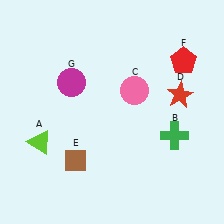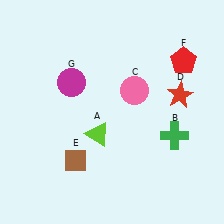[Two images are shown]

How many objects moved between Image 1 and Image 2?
1 object moved between the two images.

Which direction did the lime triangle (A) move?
The lime triangle (A) moved right.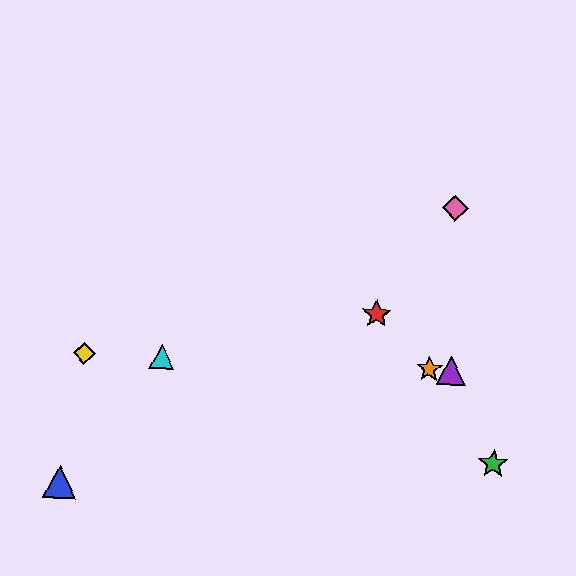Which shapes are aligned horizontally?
The yellow diamond, the purple triangle, the orange star, the cyan triangle are aligned horizontally.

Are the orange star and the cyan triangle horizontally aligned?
Yes, both are at y≈369.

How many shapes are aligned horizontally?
4 shapes (the yellow diamond, the purple triangle, the orange star, the cyan triangle) are aligned horizontally.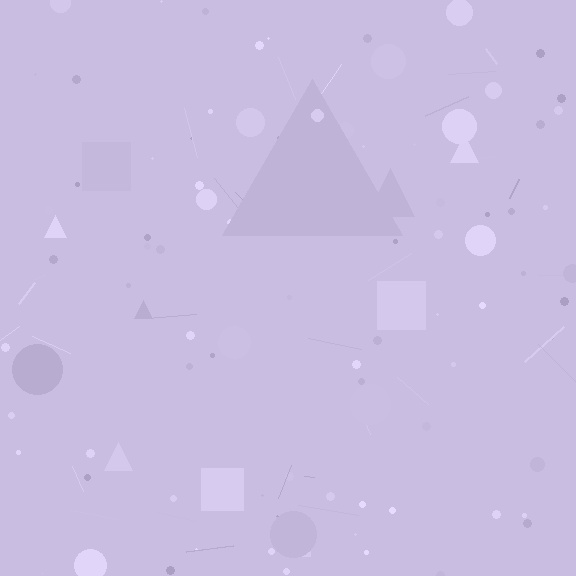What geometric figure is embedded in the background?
A triangle is embedded in the background.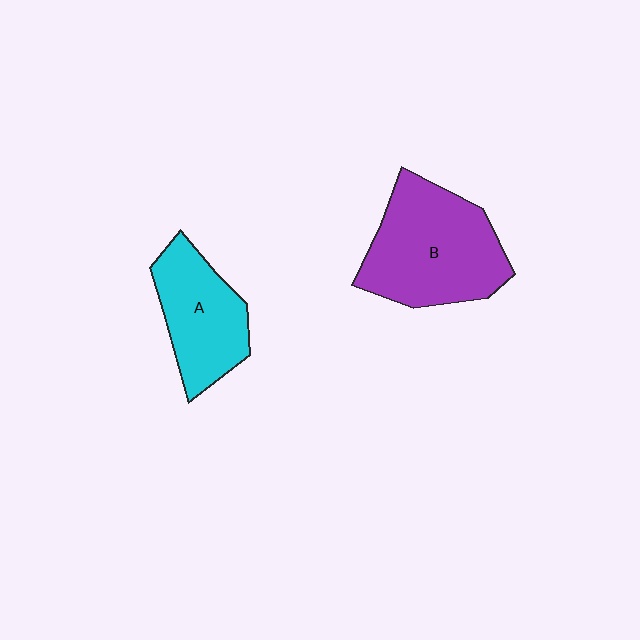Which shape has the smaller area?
Shape A (cyan).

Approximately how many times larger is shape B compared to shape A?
Approximately 1.4 times.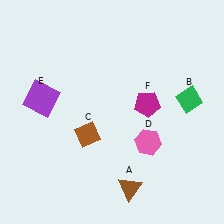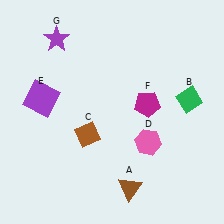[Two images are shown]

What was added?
A purple star (G) was added in Image 2.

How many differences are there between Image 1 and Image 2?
There is 1 difference between the two images.